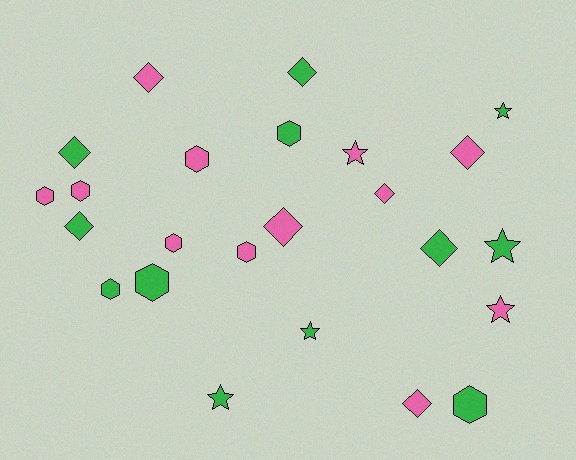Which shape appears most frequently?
Diamond, with 9 objects.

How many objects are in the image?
There are 24 objects.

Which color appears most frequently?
Green, with 12 objects.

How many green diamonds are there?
There are 4 green diamonds.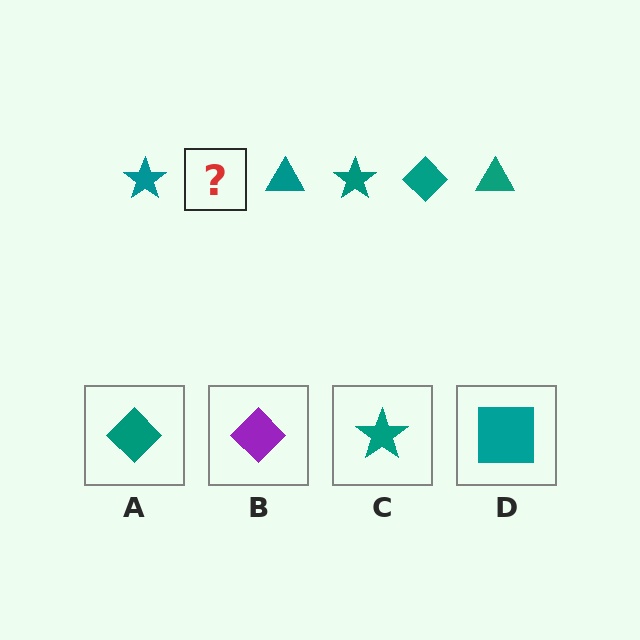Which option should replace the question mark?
Option A.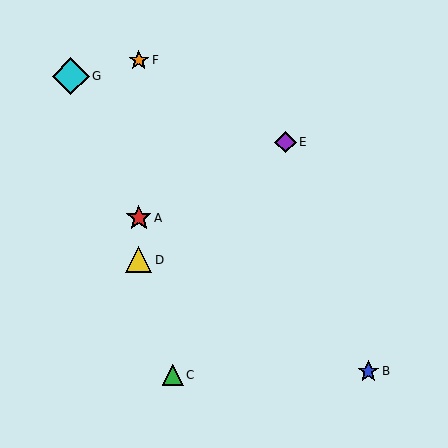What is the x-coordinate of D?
Object D is at x≈139.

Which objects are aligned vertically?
Objects A, D, F are aligned vertically.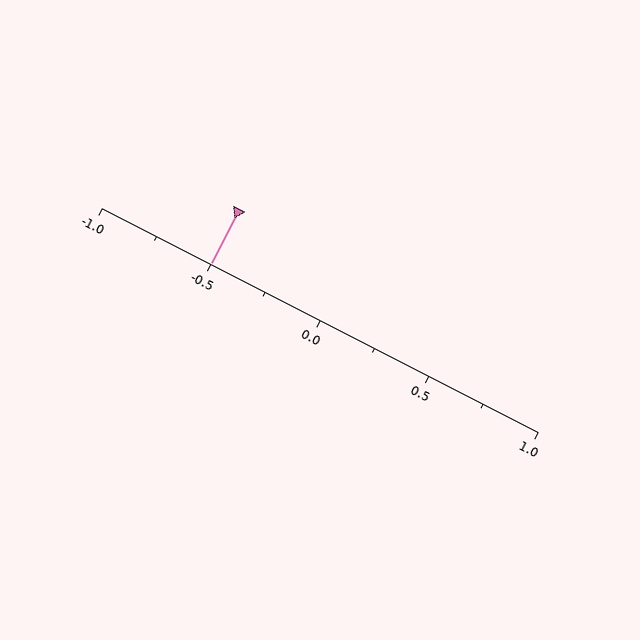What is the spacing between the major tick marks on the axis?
The major ticks are spaced 0.5 apart.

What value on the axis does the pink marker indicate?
The marker indicates approximately -0.5.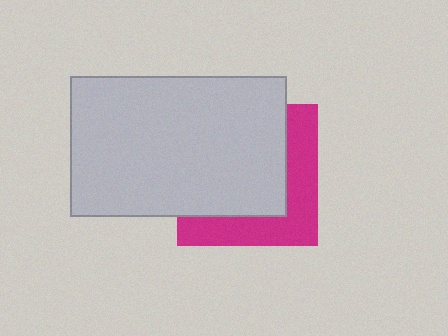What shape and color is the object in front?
The object in front is a light gray rectangle.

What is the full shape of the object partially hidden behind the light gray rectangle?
The partially hidden object is a magenta square.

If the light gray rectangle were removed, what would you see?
You would see the complete magenta square.